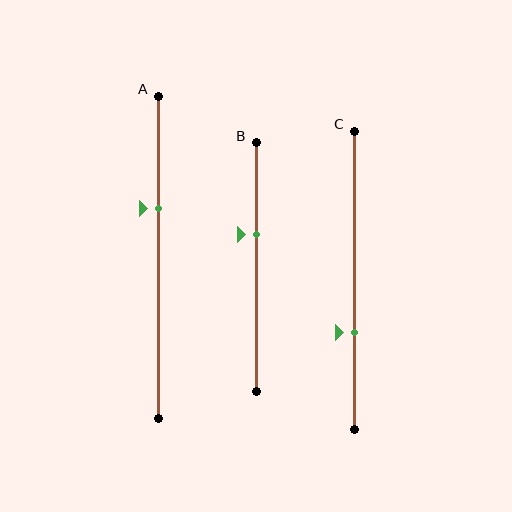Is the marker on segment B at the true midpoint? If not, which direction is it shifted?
No, the marker on segment B is shifted upward by about 13% of the segment length.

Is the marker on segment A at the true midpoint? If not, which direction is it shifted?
No, the marker on segment A is shifted upward by about 15% of the segment length.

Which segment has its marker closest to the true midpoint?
Segment B has its marker closest to the true midpoint.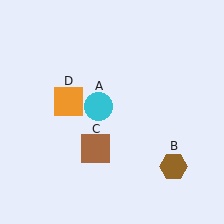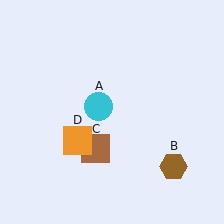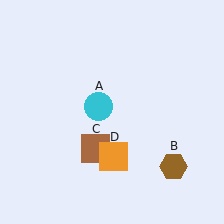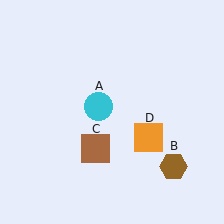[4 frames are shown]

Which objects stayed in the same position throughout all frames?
Cyan circle (object A) and brown hexagon (object B) and brown square (object C) remained stationary.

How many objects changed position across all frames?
1 object changed position: orange square (object D).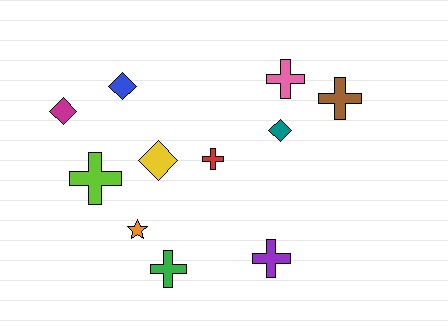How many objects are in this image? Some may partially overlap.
There are 11 objects.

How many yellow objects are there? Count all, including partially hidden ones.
There is 1 yellow object.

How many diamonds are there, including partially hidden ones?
There are 4 diamonds.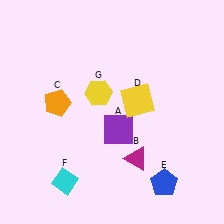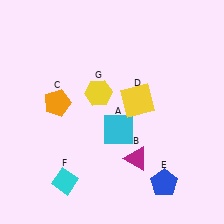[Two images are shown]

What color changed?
The square (A) changed from purple in Image 1 to cyan in Image 2.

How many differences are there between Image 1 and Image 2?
There is 1 difference between the two images.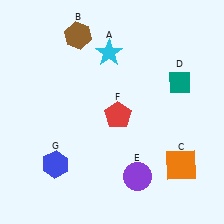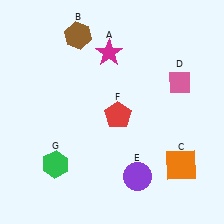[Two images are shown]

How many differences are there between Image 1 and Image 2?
There are 3 differences between the two images.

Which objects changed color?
A changed from cyan to magenta. D changed from teal to pink. G changed from blue to green.